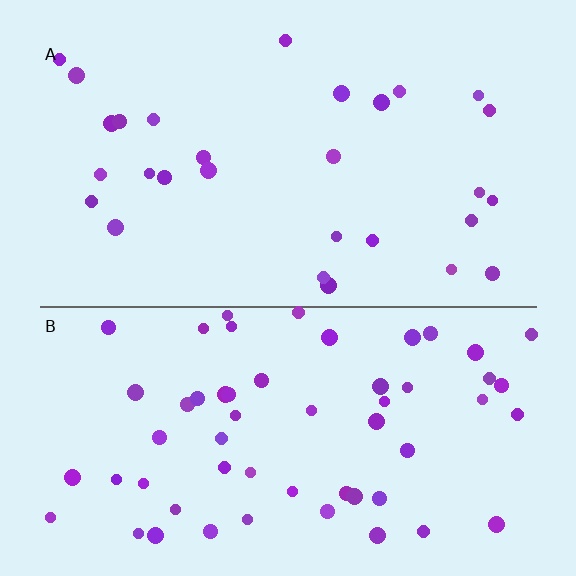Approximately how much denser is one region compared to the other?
Approximately 2.0× — region B over region A.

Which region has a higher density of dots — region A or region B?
B (the bottom).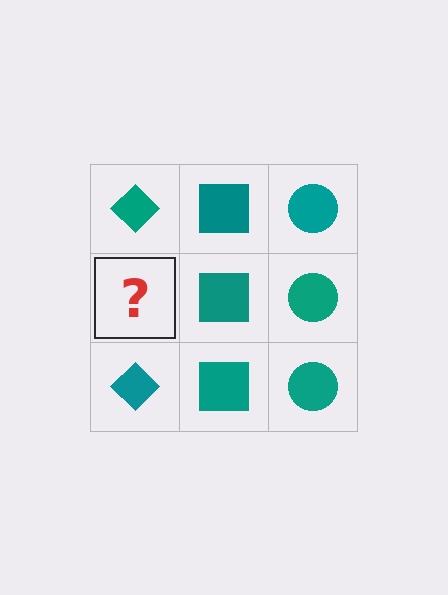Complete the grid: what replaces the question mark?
The question mark should be replaced with a teal diamond.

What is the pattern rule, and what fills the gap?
The rule is that each column has a consistent shape. The gap should be filled with a teal diamond.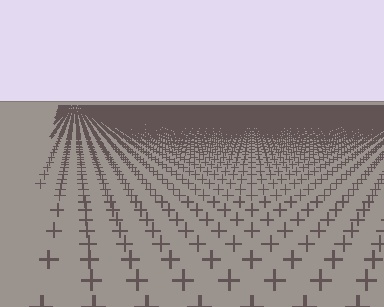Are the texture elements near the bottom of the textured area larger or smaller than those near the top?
Larger. Near the bottom, elements are closer to the viewer and appear at a bigger on-screen size.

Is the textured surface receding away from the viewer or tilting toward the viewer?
The surface is receding away from the viewer. Texture elements get smaller and denser toward the top.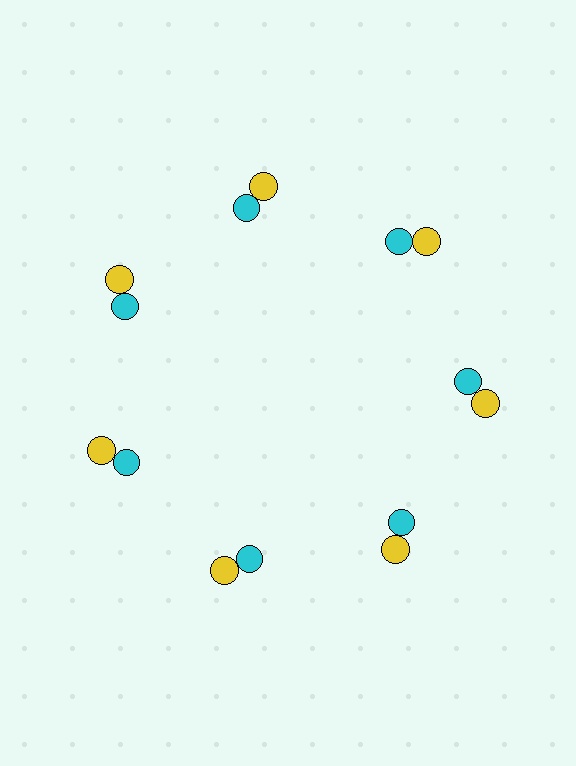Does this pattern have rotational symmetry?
Yes, this pattern has 7-fold rotational symmetry. It looks the same after rotating 51 degrees around the center.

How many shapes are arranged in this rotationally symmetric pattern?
There are 14 shapes, arranged in 7 groups of 2.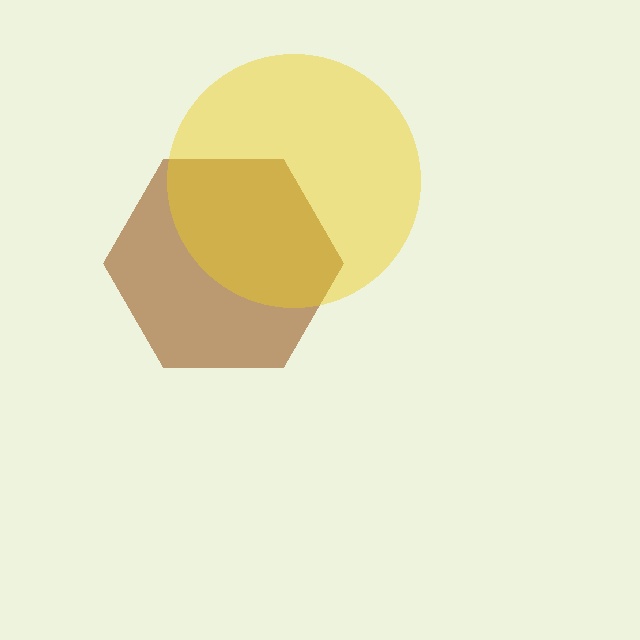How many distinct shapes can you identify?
There are 2 distinct shapes: a brown hexagon, a yellow circle.